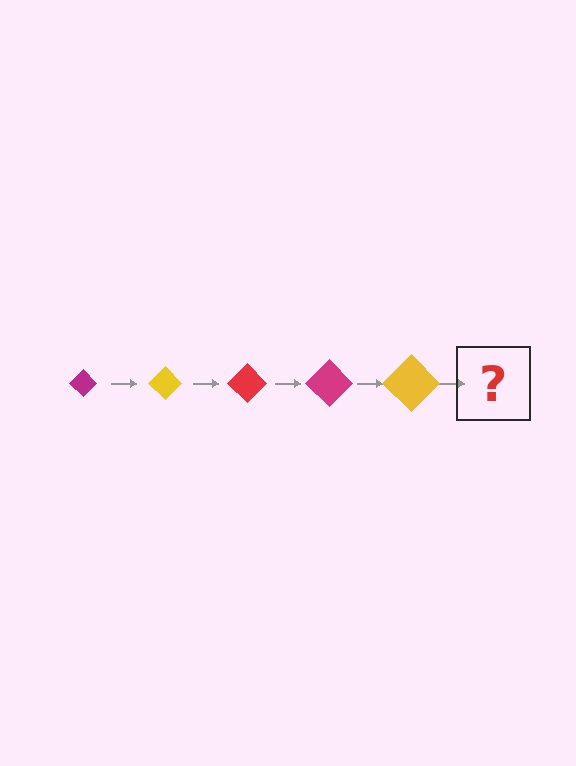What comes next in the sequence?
The next element should be a red diamond, larger than the previous one.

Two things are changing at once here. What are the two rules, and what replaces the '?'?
The two rules are that the diamond grows larger each step and the color cycles through magenta, yellow, and red. The '?' should be a red diamond, larger than the previous one.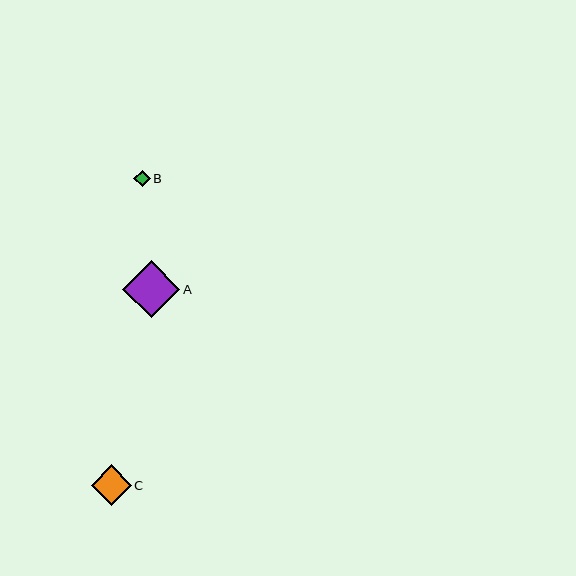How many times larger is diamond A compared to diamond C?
Diamond A is approximately 1.4 times the size of diamond C.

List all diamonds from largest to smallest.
From largest to smallest: A, C, B.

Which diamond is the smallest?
Diamond B is the smallest with a size of approximately 17 pixels.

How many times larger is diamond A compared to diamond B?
Diamond A is approximately 3.4 times the size of diamond B.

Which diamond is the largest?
Diamond A is the largest with a size of approximately 57 pixels.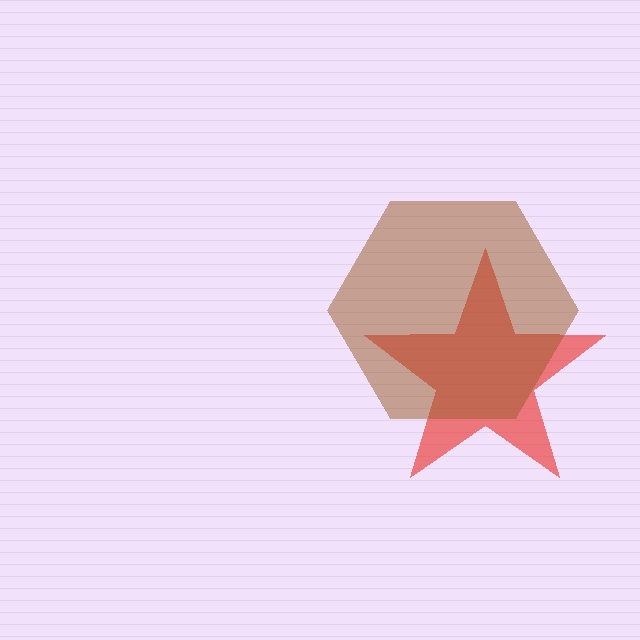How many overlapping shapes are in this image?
There are 2 overlapping shapes in the image.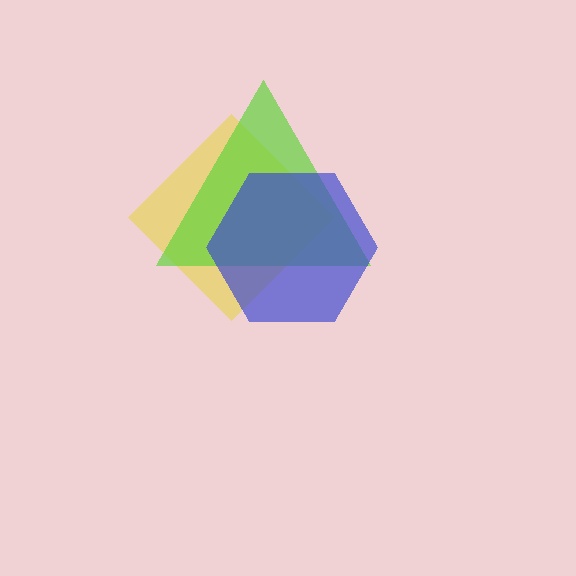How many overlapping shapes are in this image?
There are 3 overlapping shapes in the image.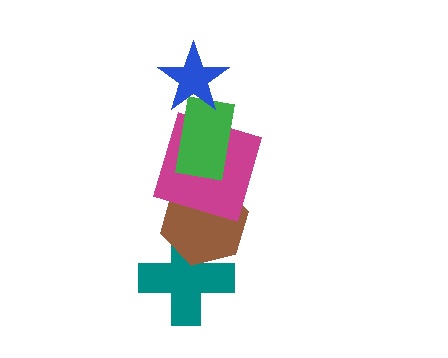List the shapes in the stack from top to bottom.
From top to bottom: the blue star, the green rectangle, the magenta square, the brown hexagon, the teal cross.